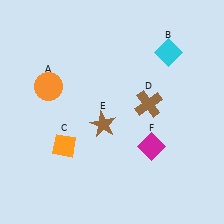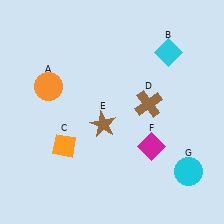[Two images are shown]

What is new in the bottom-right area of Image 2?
A cyan circle (G) was added in the bottom-right area of Image 2.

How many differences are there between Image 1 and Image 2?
There is 1 difference between the two images.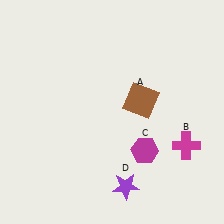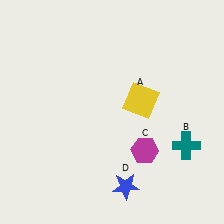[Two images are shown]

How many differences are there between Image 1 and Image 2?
There are 3 differences between the two images.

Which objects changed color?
A changed from brown to yellow. B changed from magenta to teal. D changed from purple to blue.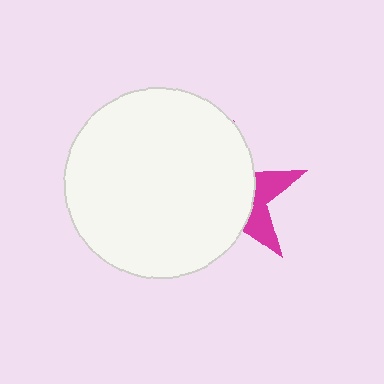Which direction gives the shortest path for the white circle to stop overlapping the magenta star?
Moving left gives the shortest separation.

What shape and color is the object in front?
The object in front is a white circle.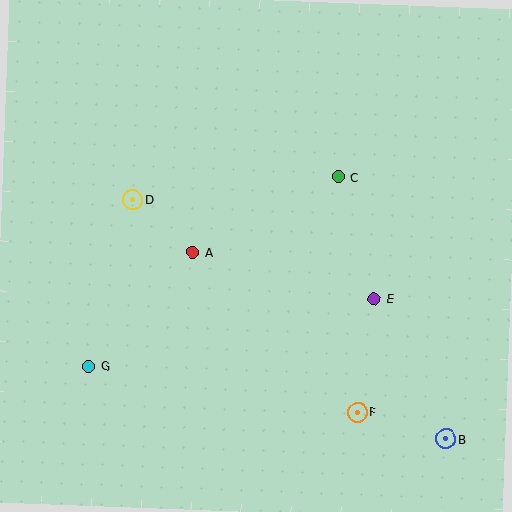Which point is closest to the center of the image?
Point A at (193, 252) is closest to the center.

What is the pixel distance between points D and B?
The distance between D and B is 394 pixels.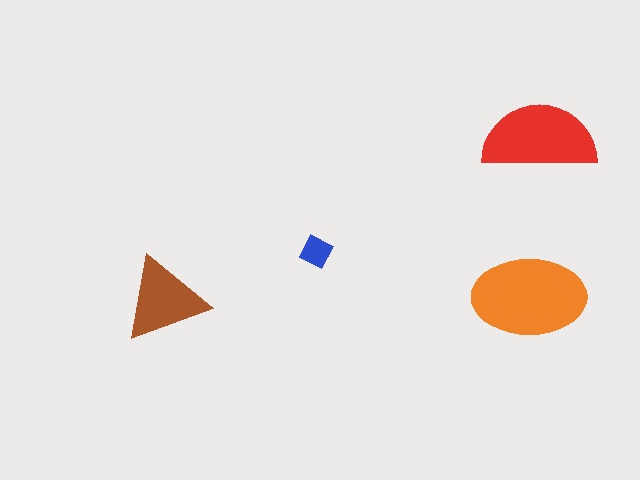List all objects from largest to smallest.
The orange ellipse, the red semicircle, the brown triangle, the blue diamond.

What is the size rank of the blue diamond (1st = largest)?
4th.